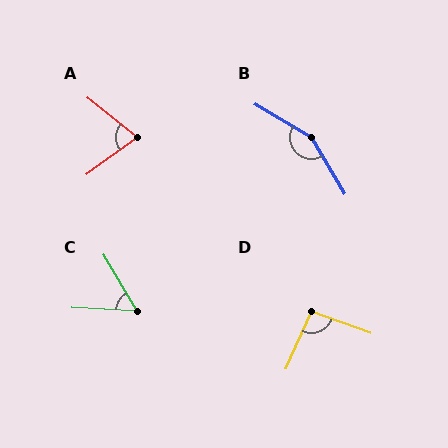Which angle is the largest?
B, at approximately 151 degrees.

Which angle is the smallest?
C, at approximately 56 degrees.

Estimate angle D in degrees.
Approximately 94 degrees.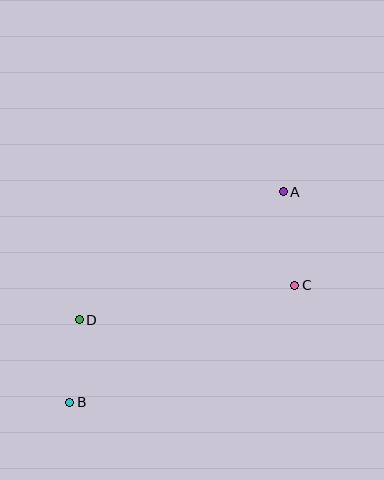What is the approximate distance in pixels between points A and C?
The distance between A and C is approximately 94 pixels.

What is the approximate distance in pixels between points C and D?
The distance between C and D is approximately 219 pixels.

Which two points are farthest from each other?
Points A and B are farthest from each other.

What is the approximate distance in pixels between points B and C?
The distance between B and C is approximately 254 pixels.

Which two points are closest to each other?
Points B and D are closest to each other.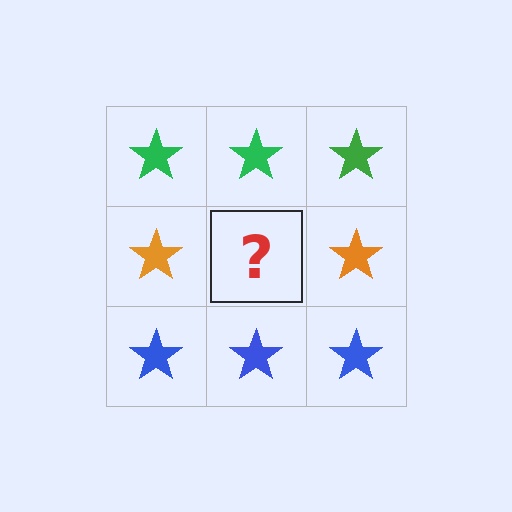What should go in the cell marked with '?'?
The missing cell should contain an orange star.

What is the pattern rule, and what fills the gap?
The rule is that each row has a consistent color. The gap should be filled with an orange star.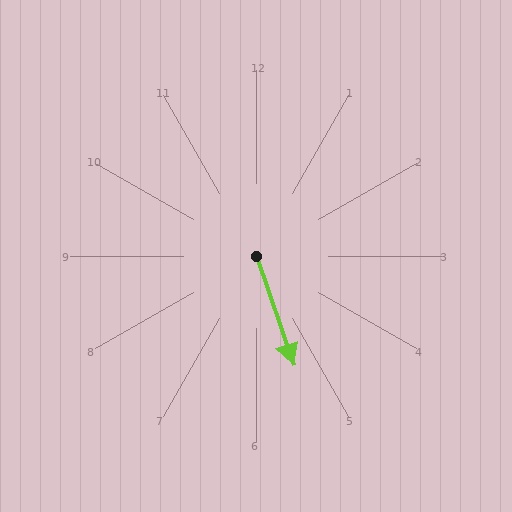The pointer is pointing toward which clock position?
Roughly 5 o'clock.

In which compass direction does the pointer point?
South.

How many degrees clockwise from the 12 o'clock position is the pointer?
Approximately 161 degrees.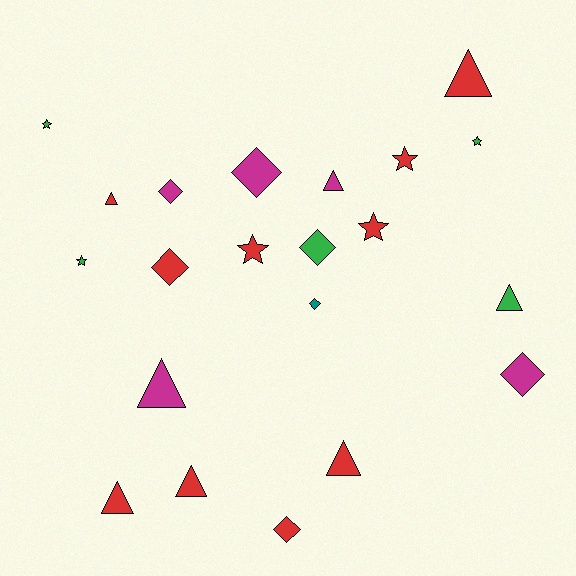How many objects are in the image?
There are 21 objects.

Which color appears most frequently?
Red, with 10 objects.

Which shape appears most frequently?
Triangle, with 8 objects.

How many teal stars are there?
There are no teal stars.